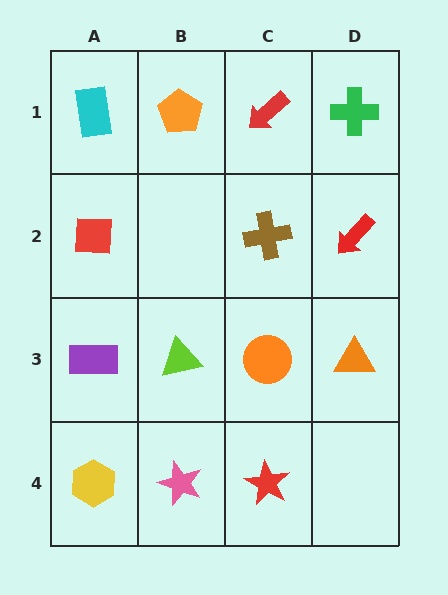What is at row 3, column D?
An orange triangle.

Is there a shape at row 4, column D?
No, that cell is empty.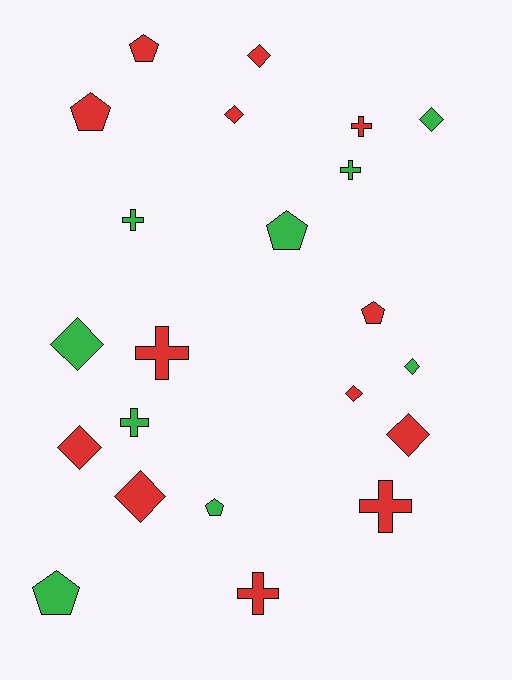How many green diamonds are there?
There are 3 green diamonds.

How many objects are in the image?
There are 22 objects.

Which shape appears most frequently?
Diamond, with 9 objects.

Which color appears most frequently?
Red, with 13 objects.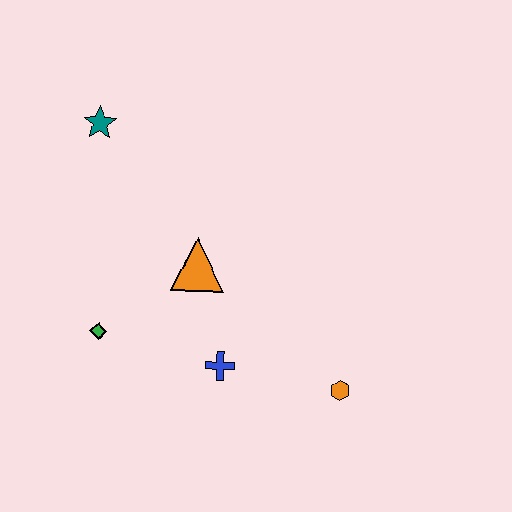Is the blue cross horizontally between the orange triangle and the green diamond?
No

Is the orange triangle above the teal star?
No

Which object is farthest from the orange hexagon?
The teal star is farthest from the orange hexagon.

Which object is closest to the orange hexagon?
The blue cross is closest to the orange hexagon.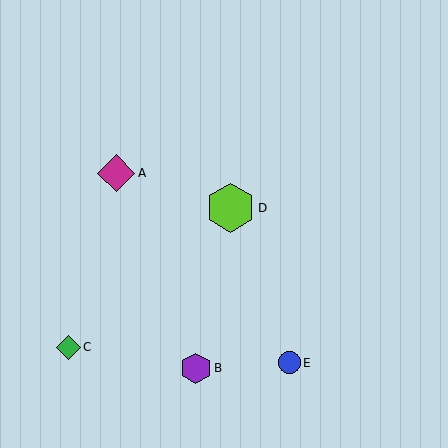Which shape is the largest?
The lime hexagon (labeled D) is the largest.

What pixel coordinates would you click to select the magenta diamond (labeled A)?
Click at (116, 173) to select the magenta diamond A.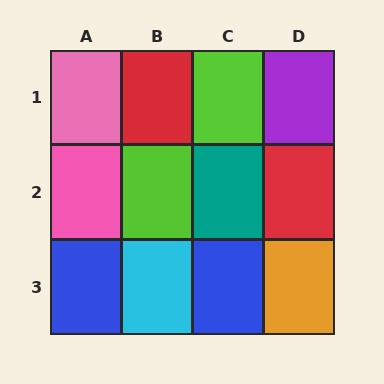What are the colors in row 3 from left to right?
Blue, cyan, blue, orange.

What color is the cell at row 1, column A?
Pink.